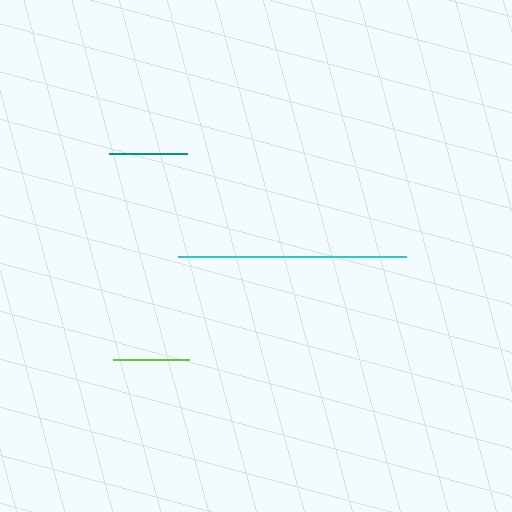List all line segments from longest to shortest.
From longest to shortest: cyan, teal, lime.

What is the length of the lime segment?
The lime segment is approximately 76 pixels long.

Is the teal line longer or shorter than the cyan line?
The cyan line is longer than the teal line.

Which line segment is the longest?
The cyan line is the longest at approximately 228 pixels.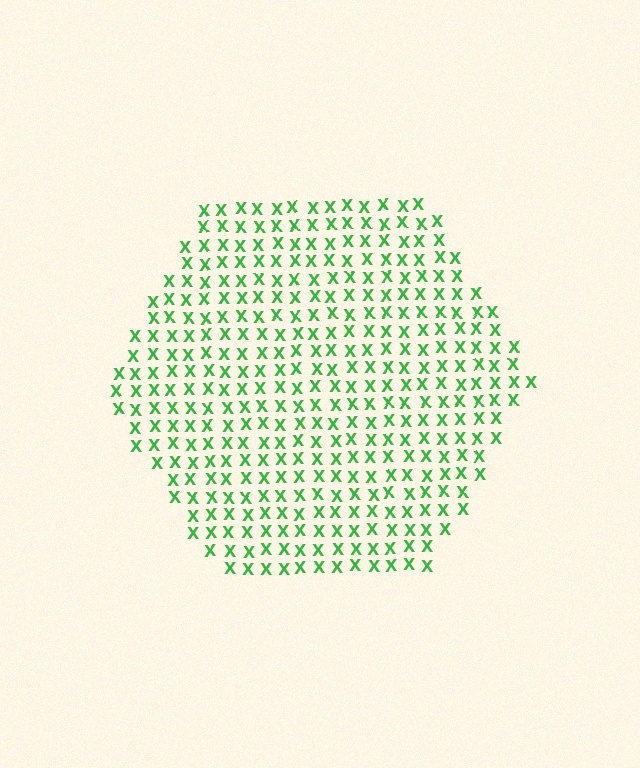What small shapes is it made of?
It is made of small letter X's.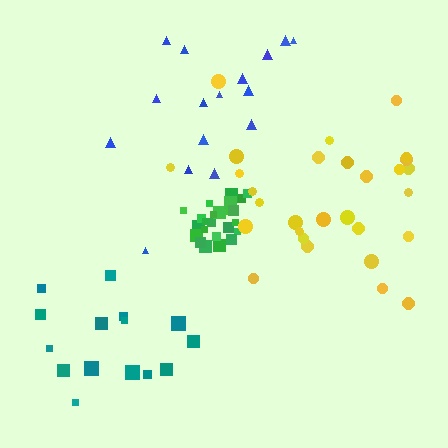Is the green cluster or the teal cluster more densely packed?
Green.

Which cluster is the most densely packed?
Green.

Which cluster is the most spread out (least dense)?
Blue.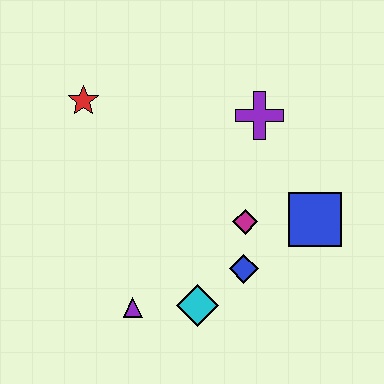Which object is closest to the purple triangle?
The cyan diamond is closest to the purple triangle.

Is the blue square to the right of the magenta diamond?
Yes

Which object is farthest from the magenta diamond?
The red star is farthest from the magenta diamond.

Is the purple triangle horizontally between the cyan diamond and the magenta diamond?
No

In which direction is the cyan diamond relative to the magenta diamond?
The cyan diamond is below the magenta diamond.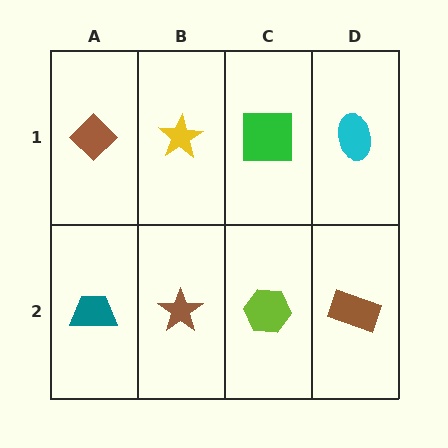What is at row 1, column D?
A cyan ellipse.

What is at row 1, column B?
A yellow star.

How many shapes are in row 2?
4 shapes.